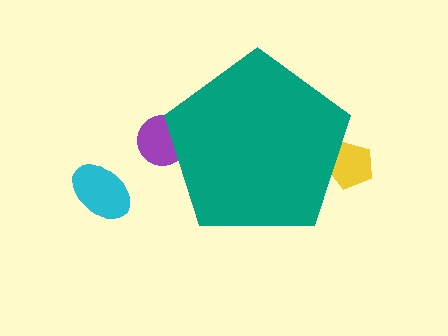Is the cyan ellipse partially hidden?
No, the cyan ellipse is fully visible.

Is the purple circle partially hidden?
Yes, the purple circle is partially hidden behind the teal pentagon.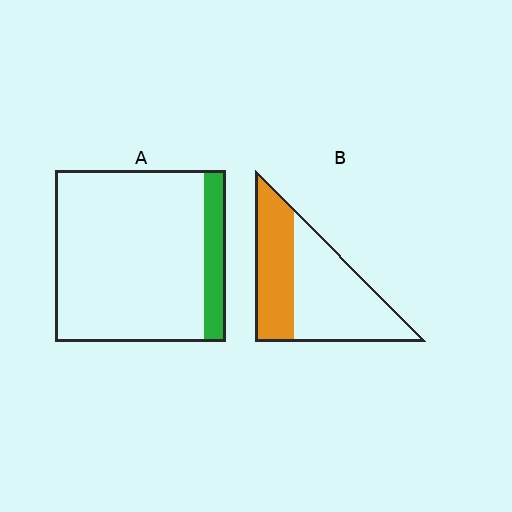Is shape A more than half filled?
No.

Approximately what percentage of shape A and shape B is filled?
A is approximately 15% and B is approximately 40%.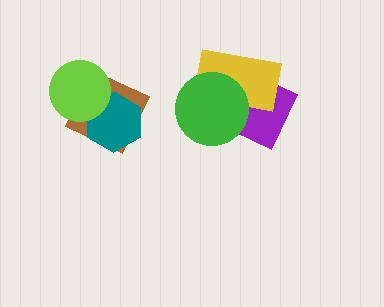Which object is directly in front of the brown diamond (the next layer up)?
The teal hexagon is directly in front of the brown diamond.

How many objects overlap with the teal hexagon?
2 objects overlap with the teal hexagon.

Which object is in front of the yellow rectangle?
The green circle is in front of the yellow rectangle.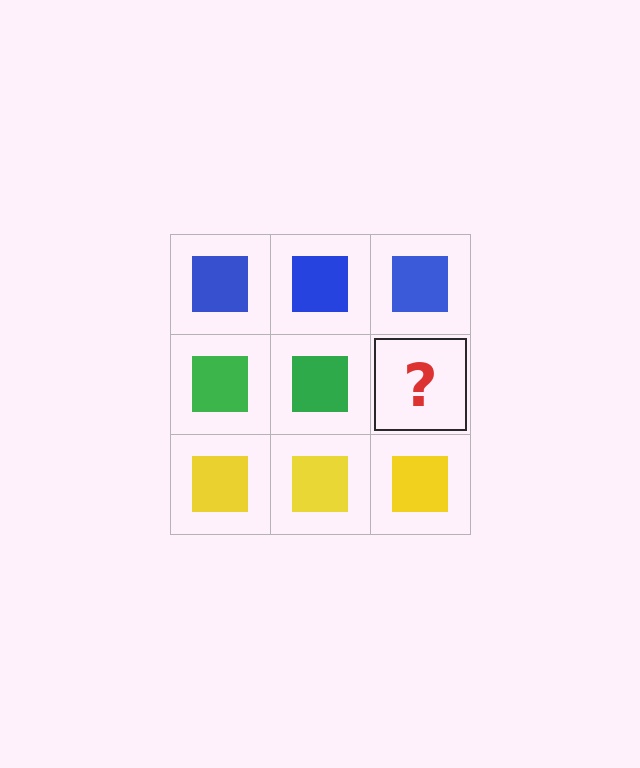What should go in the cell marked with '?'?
The missing cell should contain a green square.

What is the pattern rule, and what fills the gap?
The rule is that each row has a consistent color. The gap should be filled with a green square.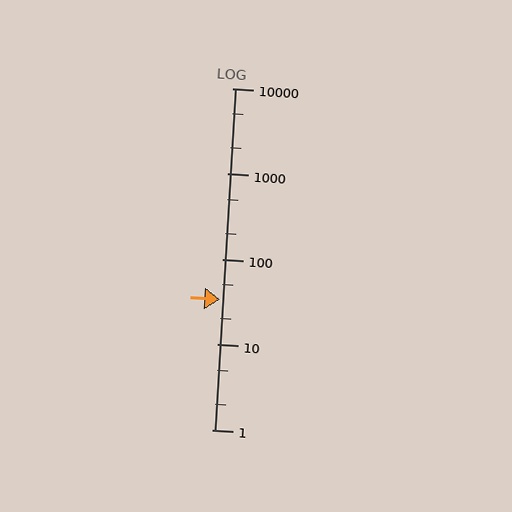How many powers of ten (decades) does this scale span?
The scale spans 4 decades, from 1 to 10000.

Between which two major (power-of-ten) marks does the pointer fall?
The pointer is between 10 and 100.